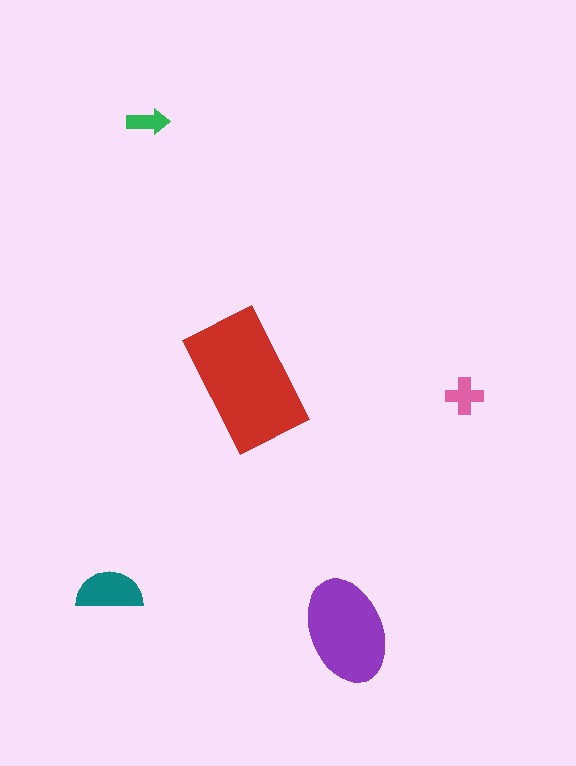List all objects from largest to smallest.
The red rectangle, the purple ellipse, the teal semicircle, the pink cross, the green arrow.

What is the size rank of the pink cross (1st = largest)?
4th.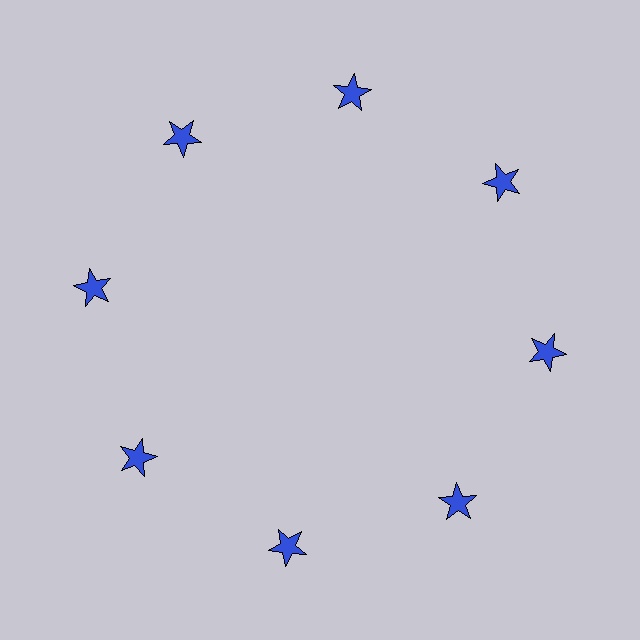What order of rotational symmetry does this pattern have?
This pattern has 8-fold rotational symmetry.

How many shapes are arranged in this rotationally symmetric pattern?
There are 8 shapes, arranged in 8 groups of 1.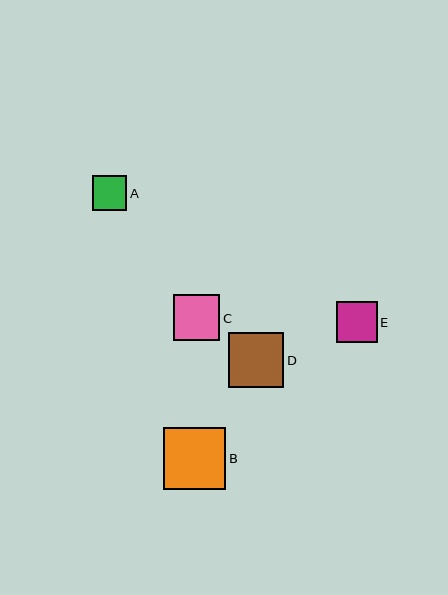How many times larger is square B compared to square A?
Square B is approximately 1.8 times the size of square A.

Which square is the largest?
Square B is the largest with a size of approximately 62 pixels.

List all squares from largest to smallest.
From largest to smallest: B, D, C, E, A.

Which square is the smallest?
Square A is the smallest with a size of approximately 34 pixels.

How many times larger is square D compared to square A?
Square D is approximately 1.6 times the size of square A.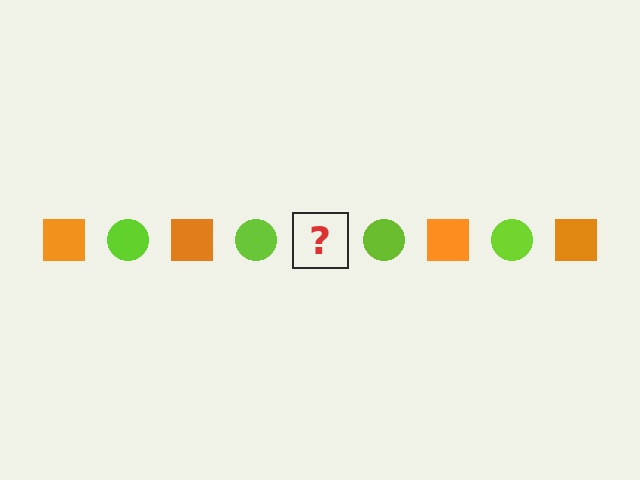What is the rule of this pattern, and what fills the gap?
The rule is that the pattern alternates between orange square and lime circle. The gap should be filled with an orange square.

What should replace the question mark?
The question mark should be replaced with an orange square.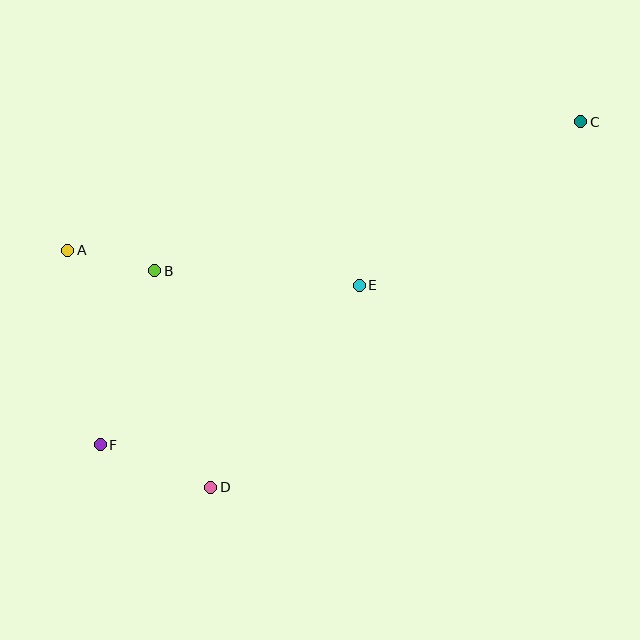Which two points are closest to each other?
Points A and B are closest to each other.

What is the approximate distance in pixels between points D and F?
The distance between D and F is approximately 119 pixels.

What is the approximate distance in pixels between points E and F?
The distance between E and F is approximately 304 pixels.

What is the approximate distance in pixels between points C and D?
The distance between C and D is approximately 520 pixels.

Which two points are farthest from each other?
Points C and F are farthest from each other.